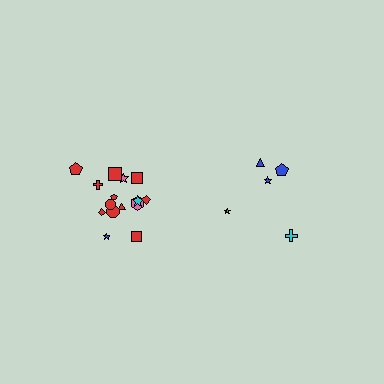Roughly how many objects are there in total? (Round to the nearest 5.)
Roughly 20 objects in total.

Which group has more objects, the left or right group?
The left group.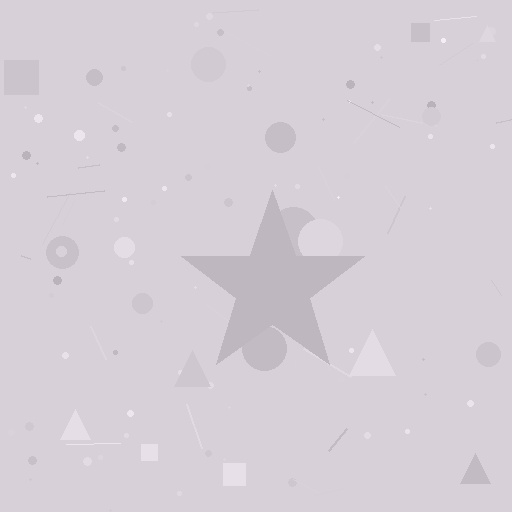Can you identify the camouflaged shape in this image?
The camouflaged shape is a star.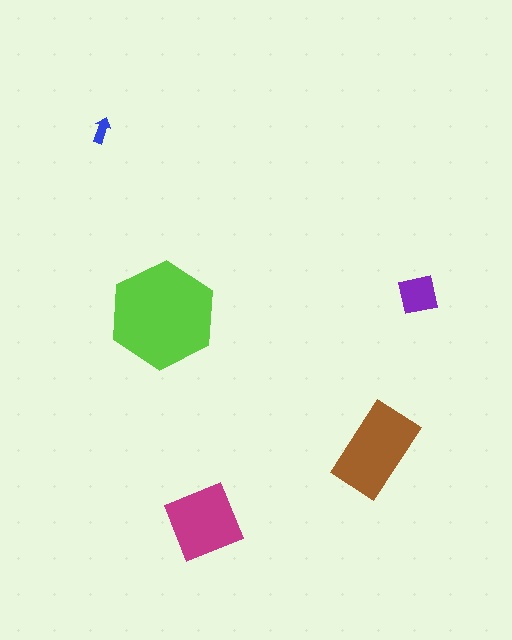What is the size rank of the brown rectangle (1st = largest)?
2nd.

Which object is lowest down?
The magenta square is bottommost.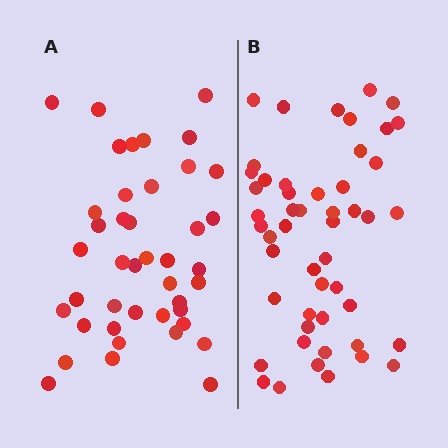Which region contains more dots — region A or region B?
Region B (the right region) has more dots.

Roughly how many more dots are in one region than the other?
Region B has roughly 8 or so more dots than region A.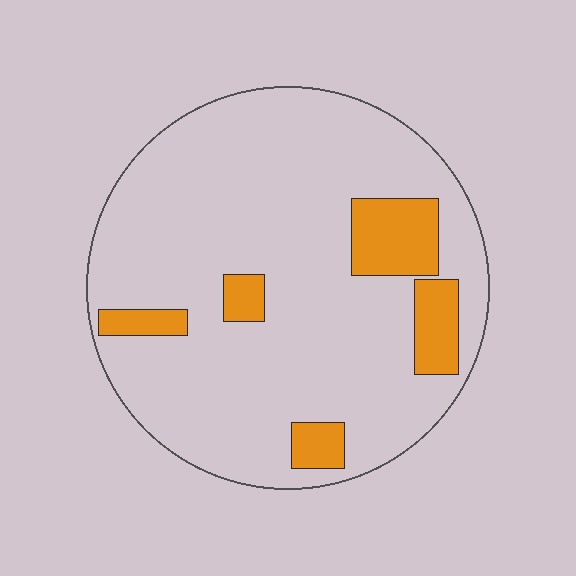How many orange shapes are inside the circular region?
5.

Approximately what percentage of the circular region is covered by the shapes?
Approximately 15%.